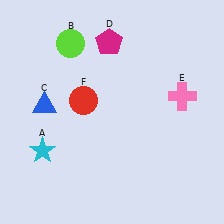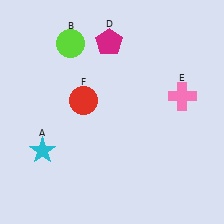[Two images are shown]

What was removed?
The blue triangle (C) was removed in Image 2.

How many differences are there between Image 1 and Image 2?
There is 1 difference between the two images.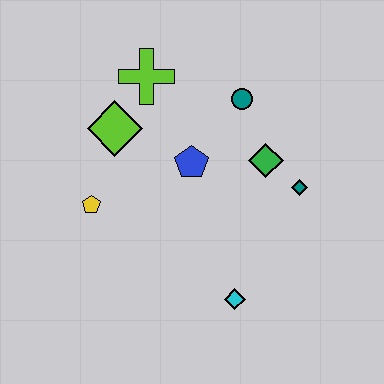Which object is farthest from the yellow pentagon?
The teal diamond is farthest from the yellow pentagon.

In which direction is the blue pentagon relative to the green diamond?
The blue pentagon is to the left of the green diamond.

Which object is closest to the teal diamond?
The green diamond is closest to the teal diamond.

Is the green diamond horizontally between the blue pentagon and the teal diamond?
Yes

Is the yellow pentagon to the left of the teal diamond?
Yes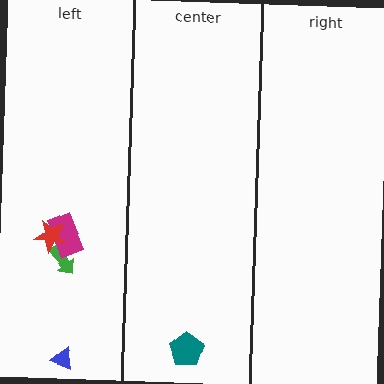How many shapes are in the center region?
1.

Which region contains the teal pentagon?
The center region.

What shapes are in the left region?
The green arrow, the blue triangle, the magenta rectangle, the red star.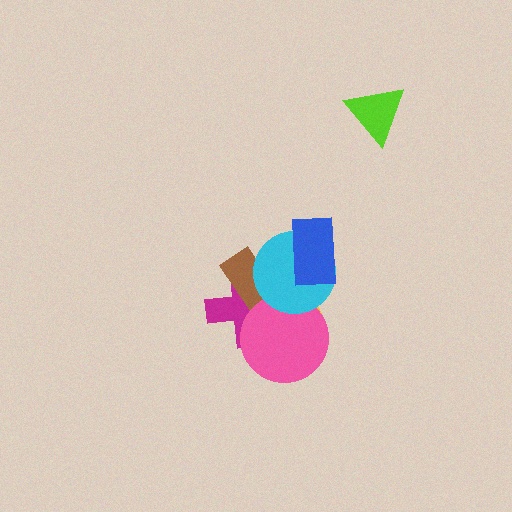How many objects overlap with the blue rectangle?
2 objects overlap with the blue rectangle.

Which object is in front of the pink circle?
The cyan circle is in front of the pink circle.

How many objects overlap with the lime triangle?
0 objects overlap with the lime triangle.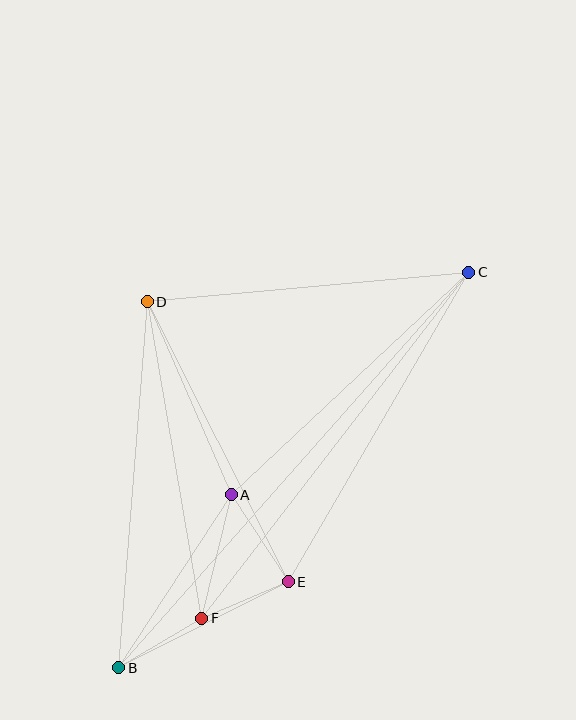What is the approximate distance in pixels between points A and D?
The distance between A and D is approximately 211 pixels.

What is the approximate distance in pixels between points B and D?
The distance between B and D is approximately 367 pixels.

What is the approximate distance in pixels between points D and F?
The distance between D and F is approximately 321 pixels.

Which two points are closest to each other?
Points E and F are closest to each other.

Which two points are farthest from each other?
Points B and C are farthest from each other.